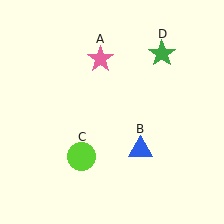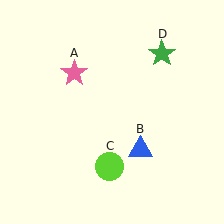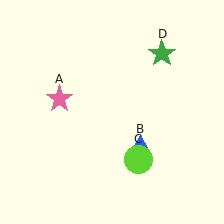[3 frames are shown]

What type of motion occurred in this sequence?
The pink star (object A), lime circle (object C) rotated counterclockwise around the center of the scene.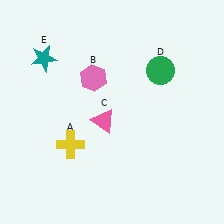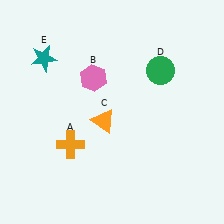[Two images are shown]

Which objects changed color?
A changed from yellow to orange. C changed from pink to orange.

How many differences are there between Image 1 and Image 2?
There are 2 differences between the two images.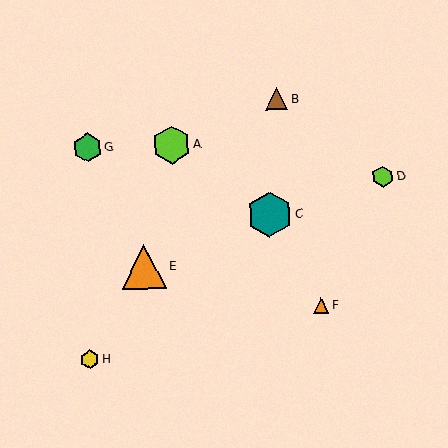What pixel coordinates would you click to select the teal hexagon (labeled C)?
Click at (270, 215) to select the teal hexagon C.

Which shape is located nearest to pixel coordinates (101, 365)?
The yellow hexagon (labeled H) at (90, 359) is nearest to that location.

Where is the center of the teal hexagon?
The center of the teal hexagon is at (270, 215).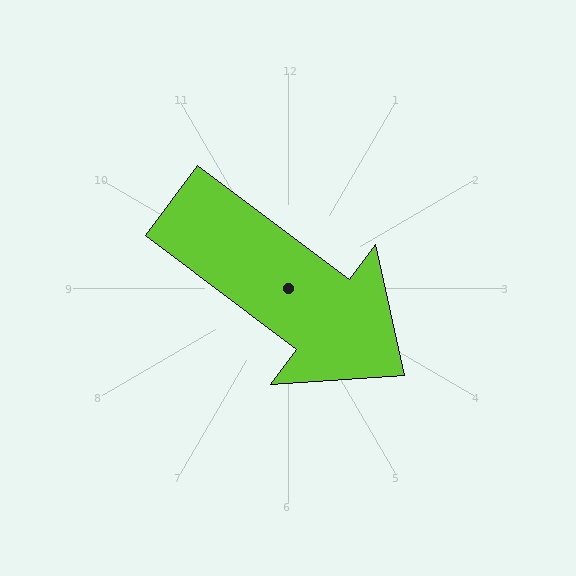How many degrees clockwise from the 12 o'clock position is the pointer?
Approximately 127 degrees.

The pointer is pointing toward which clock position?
Roughly 4 o'clock.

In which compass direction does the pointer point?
Southeast.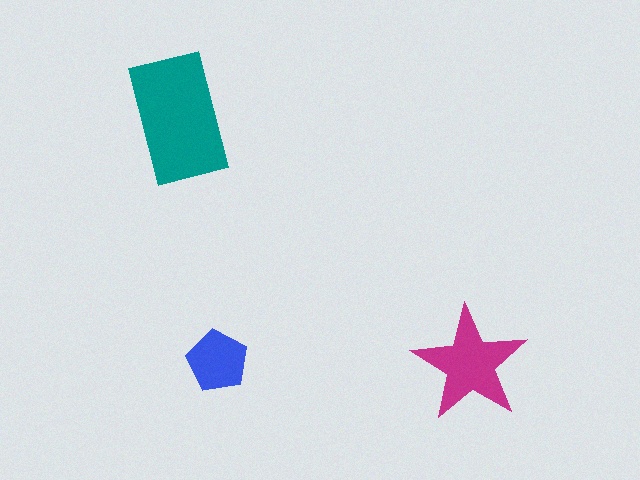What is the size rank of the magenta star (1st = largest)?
2nd.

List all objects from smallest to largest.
The blue pentagon, the magenta star, the teal rectangle.